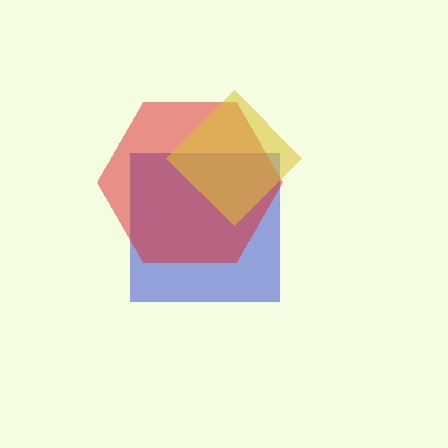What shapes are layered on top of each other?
The layered shapes are: a blue square, a red hexagon, a yellow diamond.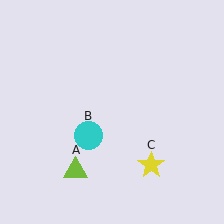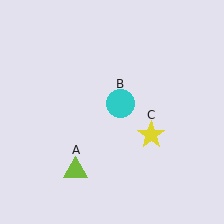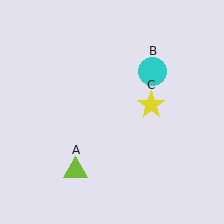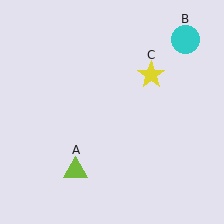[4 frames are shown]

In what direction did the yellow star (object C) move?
The yellow star (object C) moved up.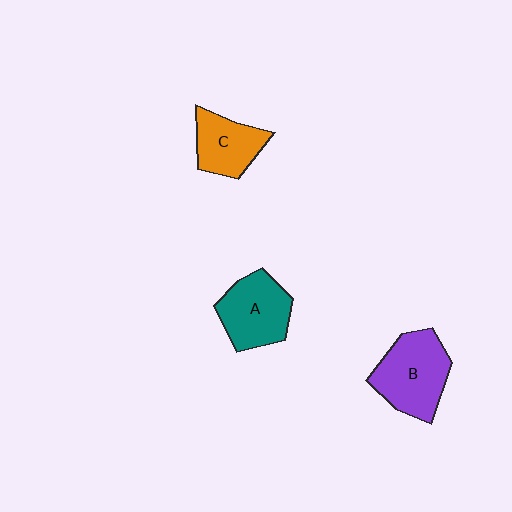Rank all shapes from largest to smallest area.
From largest to smallest: B (purple), A (teal), C (orange).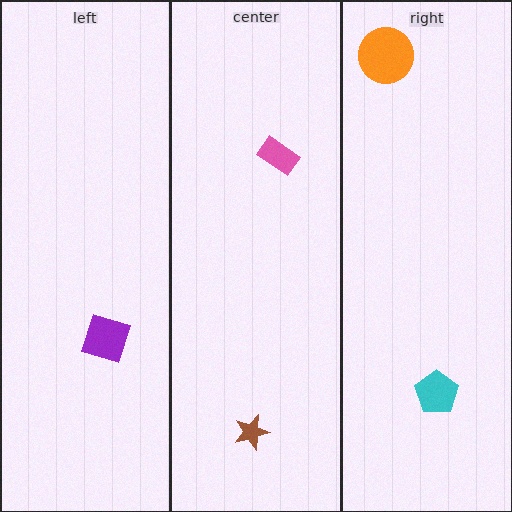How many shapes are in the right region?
2.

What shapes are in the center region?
The pink rectangle, the brown star.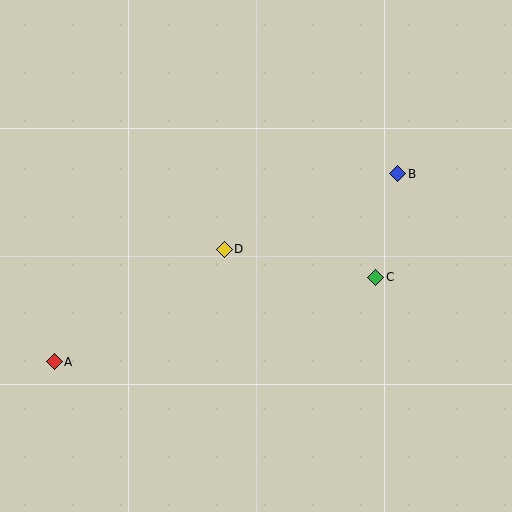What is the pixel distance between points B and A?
The distance between B and A is 392 pixels.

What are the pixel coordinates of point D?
Point D is at (224, 249).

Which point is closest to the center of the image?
Point D at (224, 249) is closest to the center.